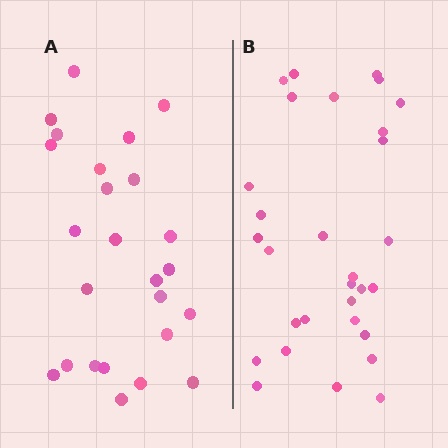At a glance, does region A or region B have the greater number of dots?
Region B (the right region) has more dots.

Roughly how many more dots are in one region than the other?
Region B has about 5 more dots than region A.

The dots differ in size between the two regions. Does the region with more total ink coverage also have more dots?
No. Region A has more total ink coverage because its dots are larger, but region B actually contains more individual dots. Total area can be misleading — the number of items is what matters here.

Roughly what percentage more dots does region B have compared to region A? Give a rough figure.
About 20% more.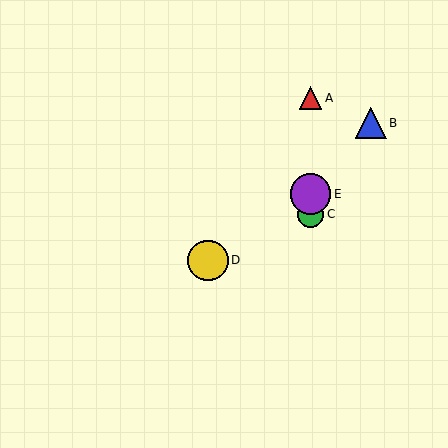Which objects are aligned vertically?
Objects A, C, E are aligned vertically.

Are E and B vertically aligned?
No, E is at x≈311 and B is at x≈371.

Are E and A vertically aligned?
Yes, both are at x≈311.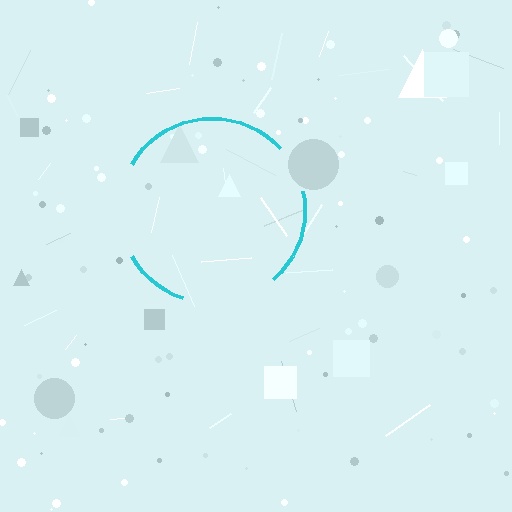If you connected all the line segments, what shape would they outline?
They would outline a circle.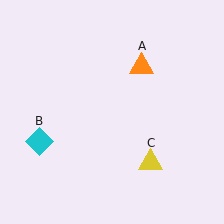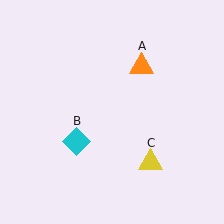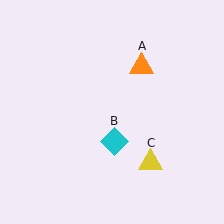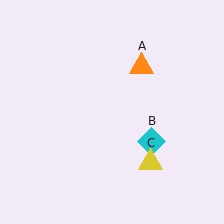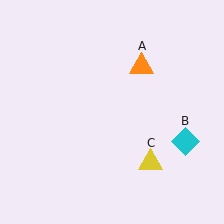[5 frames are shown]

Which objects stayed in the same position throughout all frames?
Orange triangle (object A) and yellow triangle (object C) remained stationary.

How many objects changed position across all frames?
1 object changed position: cyan diamond (object B).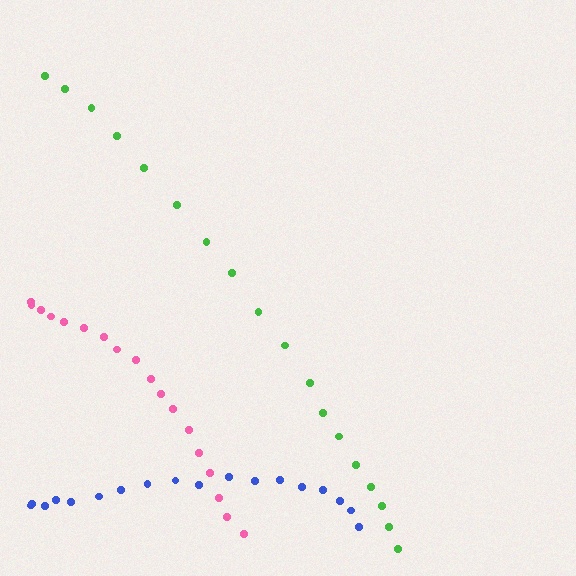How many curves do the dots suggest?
There are 3 distinct paths.